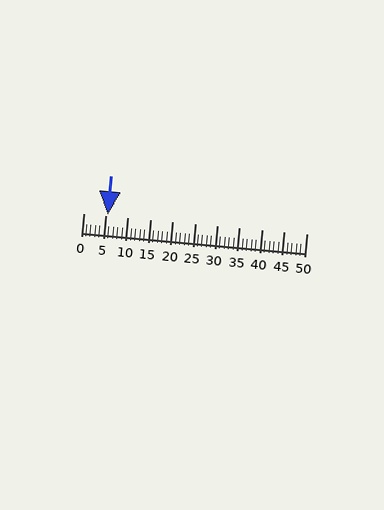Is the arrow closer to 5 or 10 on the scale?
The arrow is closer to 5.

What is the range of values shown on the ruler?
The ruler shows values from 0 to 50.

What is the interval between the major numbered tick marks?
The major tick marks are spaced 5 units apart.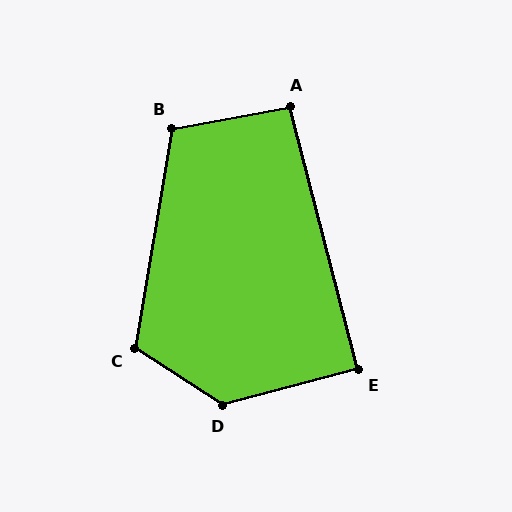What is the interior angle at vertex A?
Approximately 94 degrees (approximately right).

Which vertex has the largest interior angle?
D, at approximately 132 degrees.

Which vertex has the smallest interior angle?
E, at approximately 90 degrees.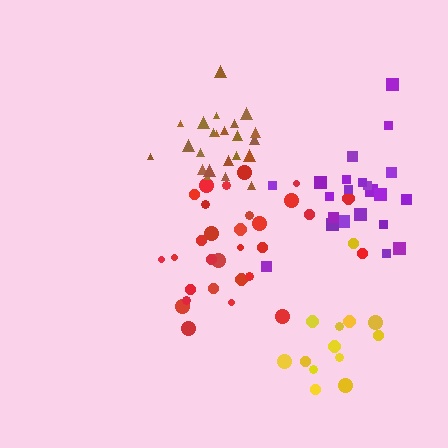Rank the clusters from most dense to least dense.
brown, yellow, red, purple.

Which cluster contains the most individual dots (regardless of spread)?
Red (30).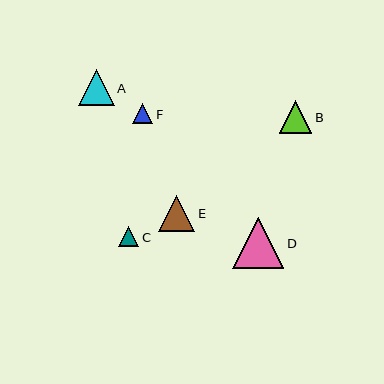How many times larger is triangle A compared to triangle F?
Triangle A is approximately 1.7 times the size of triangle F.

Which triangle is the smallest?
Triangle C is the smallest with a size of approximately 20 pixels.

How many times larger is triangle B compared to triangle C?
Triangle B is approximately 1.6 times the size of triangle C.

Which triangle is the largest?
Triangle D is the largest with a size of approximately 52 pixels.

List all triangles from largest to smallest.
From largest to smallest: D, E, A, B, F, C.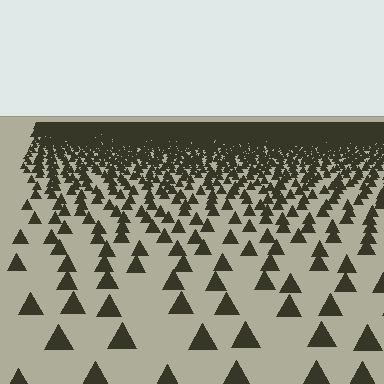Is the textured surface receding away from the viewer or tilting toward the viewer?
The surface is receding away from the viewer. Texture elements get smaller and denser toward the top.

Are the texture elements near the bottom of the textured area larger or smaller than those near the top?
Larger. Near the bottom, elements are closer to the viewer and appear at a bigger on-screen size.